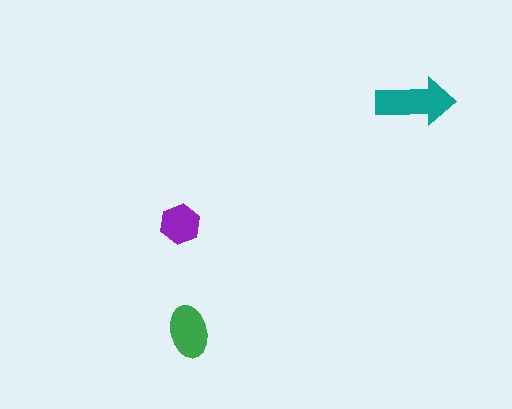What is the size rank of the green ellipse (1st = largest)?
2nd.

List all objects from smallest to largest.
The purple hexagon, the green ellipse, the teal arrow.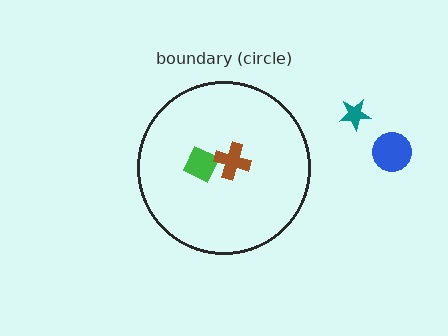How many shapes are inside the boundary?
2 inside, 2 outside.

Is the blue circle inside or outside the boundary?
Outside.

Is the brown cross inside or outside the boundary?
Inside.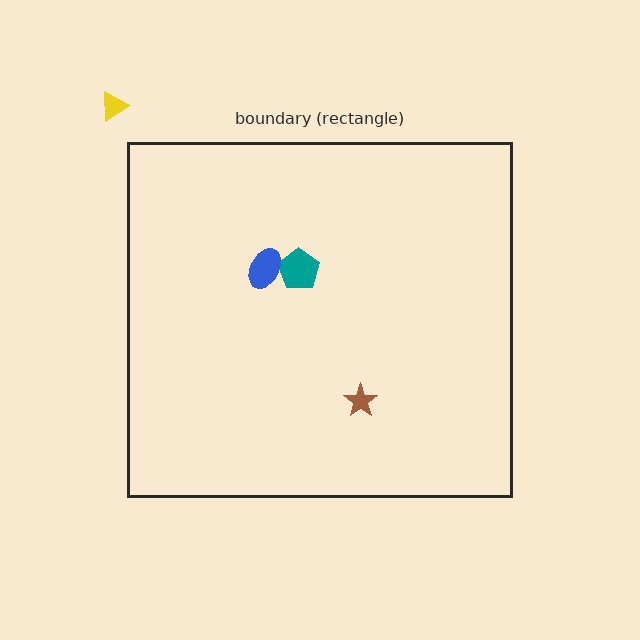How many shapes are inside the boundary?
3 inside, 1 outside.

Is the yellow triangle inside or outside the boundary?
Outside.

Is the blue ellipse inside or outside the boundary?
Inside.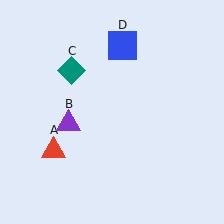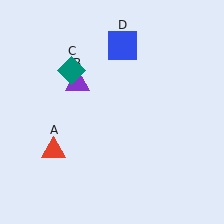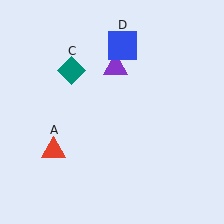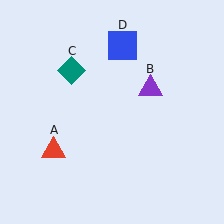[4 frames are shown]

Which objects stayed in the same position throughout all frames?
Red triangle (object A) and teal diamond (object C) and blue square (object D) remained stationary.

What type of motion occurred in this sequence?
The purple triangle (object B) rotated clockwise around the center of the scene.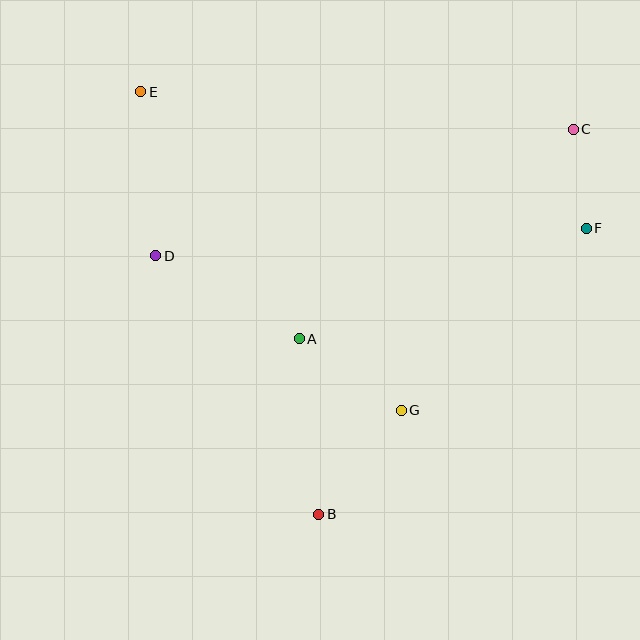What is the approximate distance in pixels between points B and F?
The distance between B and F is approximately 391 pixels.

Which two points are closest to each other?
Points C and F are closest to each other.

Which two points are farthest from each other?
Points E and F are farthest from each other.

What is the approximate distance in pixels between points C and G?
The distance between C and G is approximately 329 pixels.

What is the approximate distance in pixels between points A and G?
The distance between A and G is approximately 125 pixels.